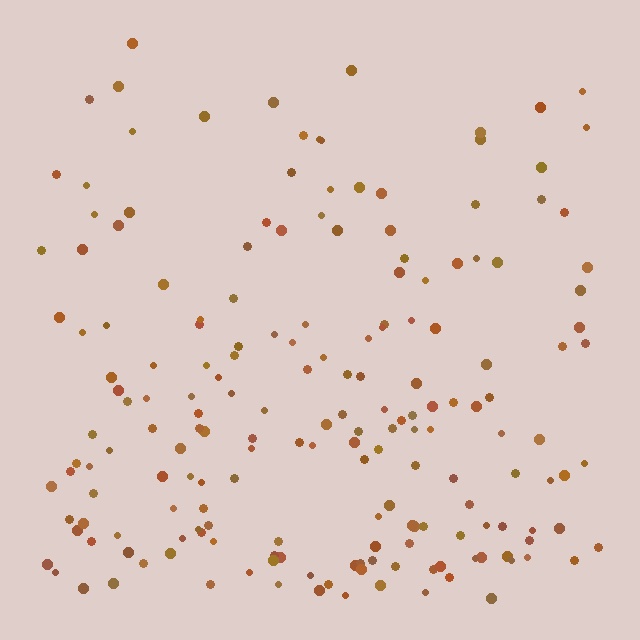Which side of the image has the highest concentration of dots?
The bottom.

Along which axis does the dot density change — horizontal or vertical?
Vertical.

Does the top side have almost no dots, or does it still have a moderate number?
Still a moderate number, just noticeably fewer than the bottom.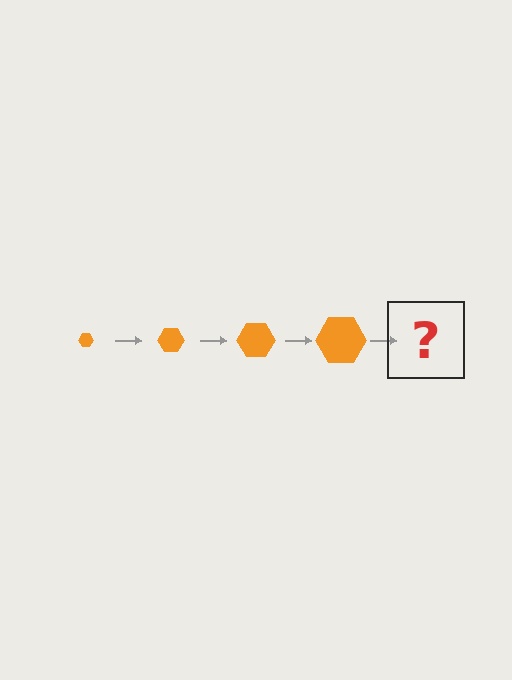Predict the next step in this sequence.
The next step is an orange hexagon, larger than the previous one.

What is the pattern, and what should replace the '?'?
The pattern is that the hexagon gets progressively larger each step. The '?' should be an orange hexagon, larger than the previous one.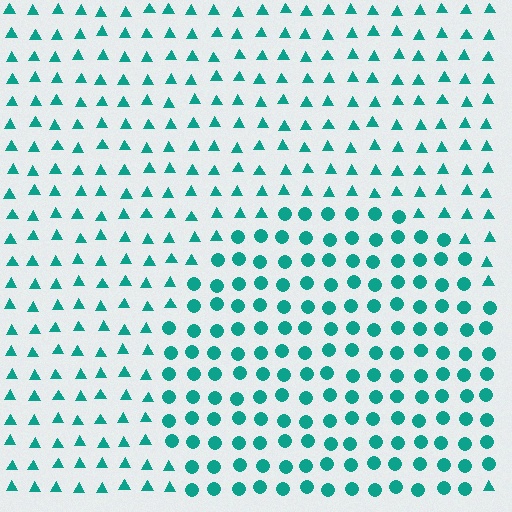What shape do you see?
I see a circle.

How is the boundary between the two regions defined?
The boundary is defined by a change in element shape: circles inside vs. triangles outside. All elements share the same color and spacing.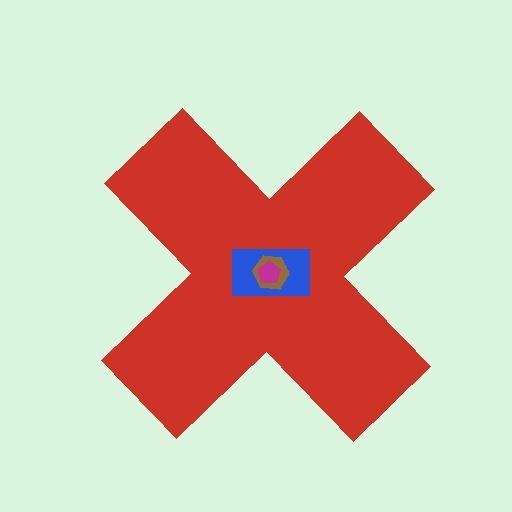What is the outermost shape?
The red cross.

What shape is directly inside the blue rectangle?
The brown hexagon.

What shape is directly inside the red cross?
The blue rectangle.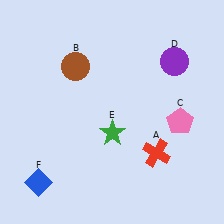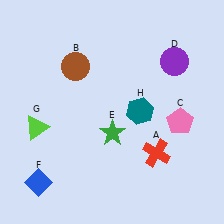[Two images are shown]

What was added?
A lime triangle (G), a teal hexagon (H) were added in Image 2.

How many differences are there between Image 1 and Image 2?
There are 2 differences between the two images.